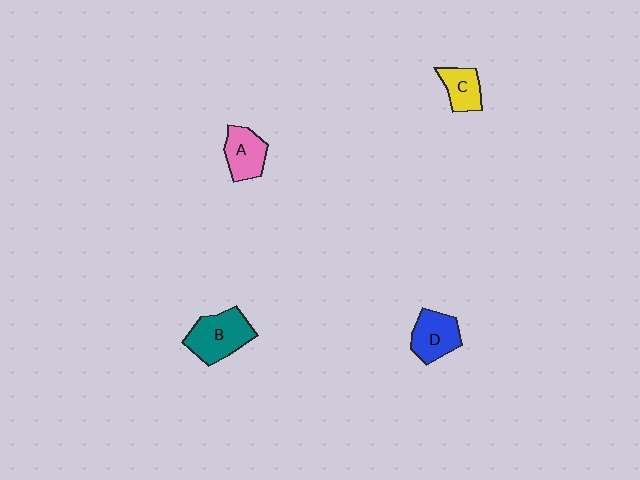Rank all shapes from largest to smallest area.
From largest to smallest: B (teal), D (blue), A (pink), C (yellow).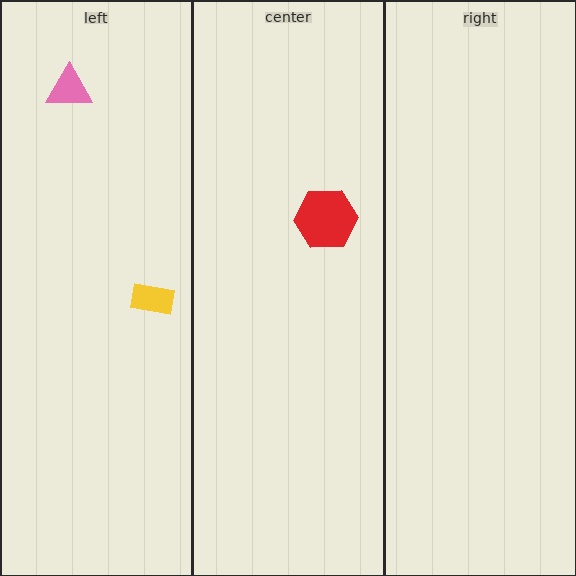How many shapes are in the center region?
1.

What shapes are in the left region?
The yellow rectangle, the pink triangle.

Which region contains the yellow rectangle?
The left region.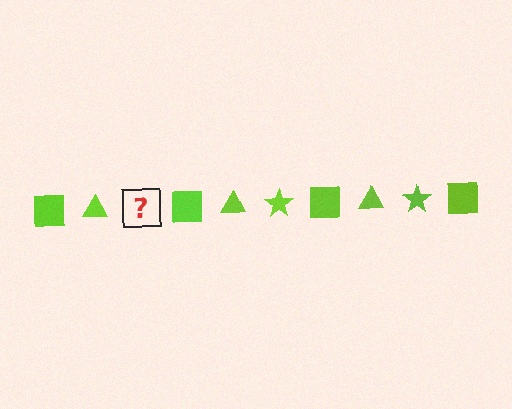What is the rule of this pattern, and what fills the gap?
The rule is that the pattern cycles through square, triangle, star shapes in lime. The gap should be filled with a lime star.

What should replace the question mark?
The question mark should be replaced with a lime star.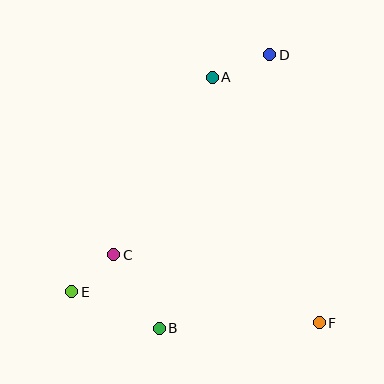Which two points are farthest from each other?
Points D and E are farthest from each other.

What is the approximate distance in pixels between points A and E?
The distance between A and E is approximately 256 pixels.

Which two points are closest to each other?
Points C and E are closest to each other.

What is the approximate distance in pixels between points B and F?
The distance between B and F is approximately 160 pixels.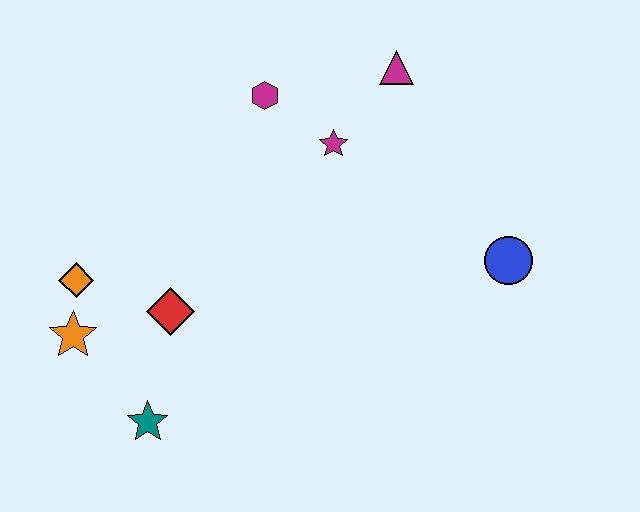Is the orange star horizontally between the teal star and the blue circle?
No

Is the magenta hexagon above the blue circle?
Yes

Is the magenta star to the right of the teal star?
Yes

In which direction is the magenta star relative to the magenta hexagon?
The magenta star is to the right of the magenta hexagon.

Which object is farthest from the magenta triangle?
The teal star is farthest from the magenta triangle.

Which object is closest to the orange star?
The orange diamond is closest to the orange star.